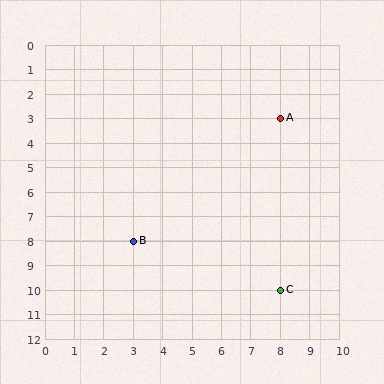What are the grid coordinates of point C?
Point C is at grid coordinates (8, 10).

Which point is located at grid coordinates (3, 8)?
Point B is at (3, 8).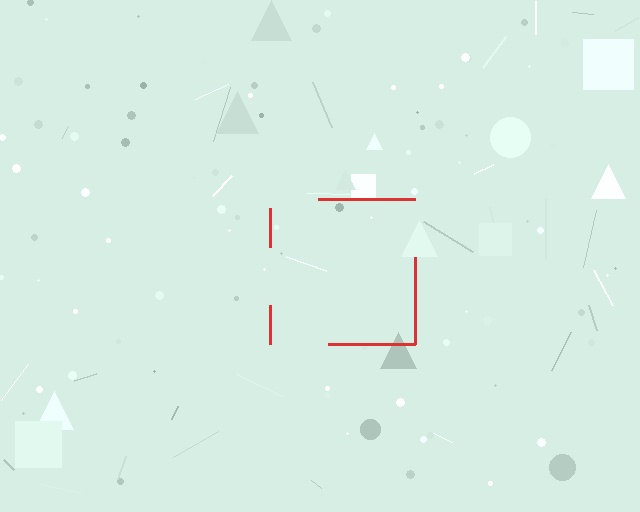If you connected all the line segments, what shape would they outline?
They would outline a square.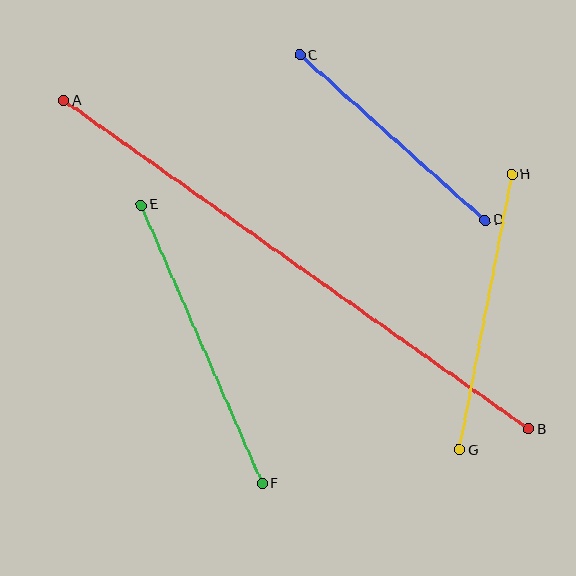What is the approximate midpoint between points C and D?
The midpoint is at approximately (393, 138) pixels.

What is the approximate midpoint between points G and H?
The midpoint is at approximately (486, 312) pixels.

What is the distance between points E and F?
The distance is approximately 304 pixels.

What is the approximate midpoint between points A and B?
The midpoint is at approximately (296, 265) pixels.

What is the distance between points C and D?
The distance is approximately 248 pixels.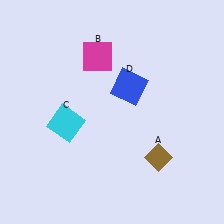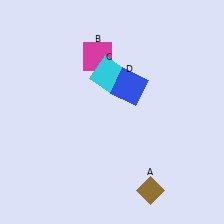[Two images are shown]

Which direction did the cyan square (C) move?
The cyan square (C) moved up.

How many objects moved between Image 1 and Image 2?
2 objects moved between the two images.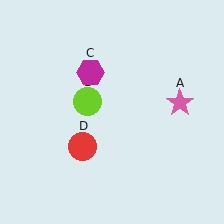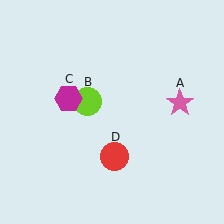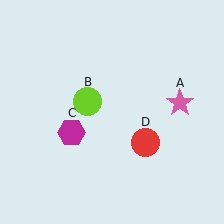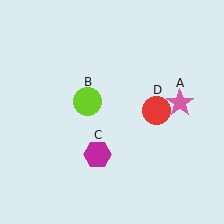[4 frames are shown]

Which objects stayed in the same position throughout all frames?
Pink star (object A) and lime circle (object B) remained stationary.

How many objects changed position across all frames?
2 objects changed position: magenta hexagon (object C), red circle (object D).